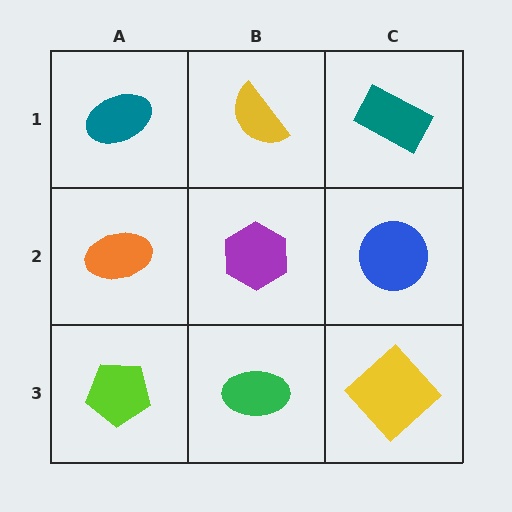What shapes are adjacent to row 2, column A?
A teal ellipse (row 1, column A), a lime pentagon (row 3, column A), a purple hexagon (row 2, column B).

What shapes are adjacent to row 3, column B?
A purple hexagon (row 2, column B), a lime pentagon (row 3, column A), a yellow diamond (row 3, column C).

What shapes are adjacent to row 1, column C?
A blue circle (row 2, column C), a yellow semicircle (row 1, column B).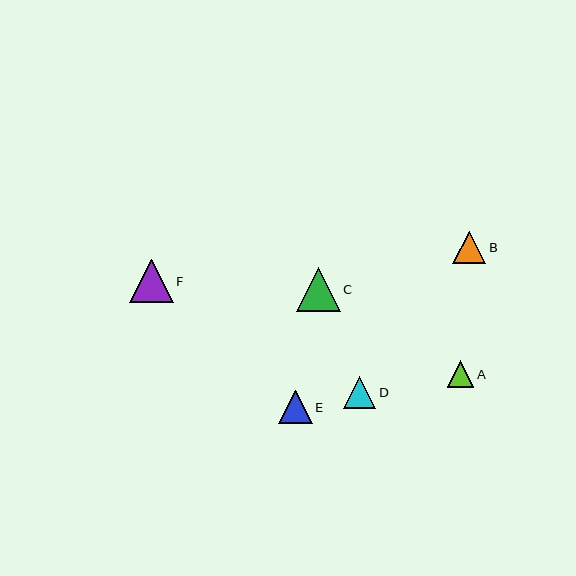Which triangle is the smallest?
Triangle A is the smallest with a size of approximately 27 pixels.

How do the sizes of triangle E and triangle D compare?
Triangle E and triangle D are approximately the same size.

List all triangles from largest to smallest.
From largest to smallest: F, C, E, B, D, A.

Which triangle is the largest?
Triangle F is the largest with a size of approximately 44 pixels.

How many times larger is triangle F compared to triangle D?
Triangle F is approximately 1.3 times the size of triangle D.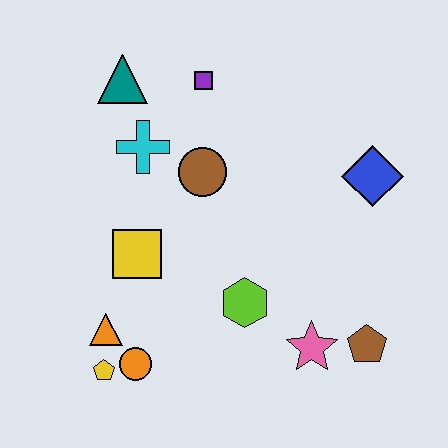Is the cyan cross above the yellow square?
Yes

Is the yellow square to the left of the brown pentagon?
Yes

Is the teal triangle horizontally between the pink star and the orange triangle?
Yes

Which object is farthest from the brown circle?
The brown pentagon is farthest from the brown circle.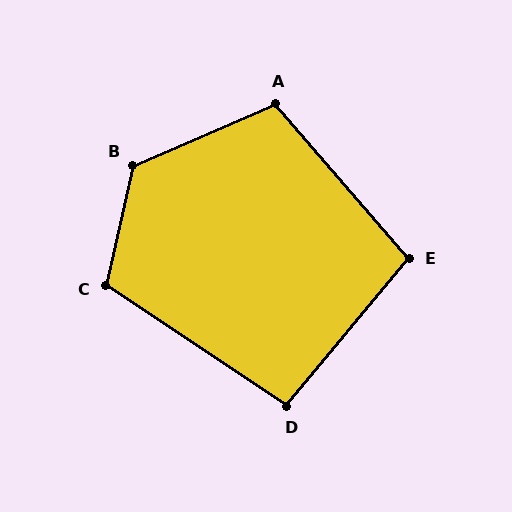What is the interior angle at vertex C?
Approximately 111 degrees (obtuse).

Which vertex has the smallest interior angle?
D, at approximately 96 degrees.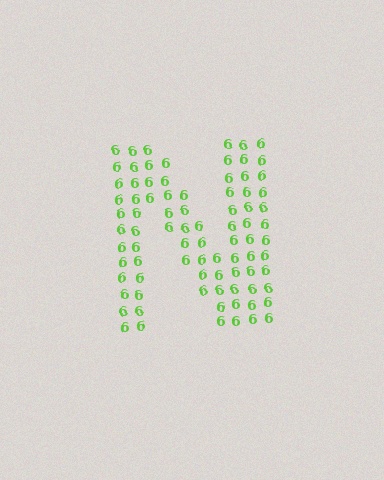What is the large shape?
The large shape is the letter N.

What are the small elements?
The small elements are digit 6's.